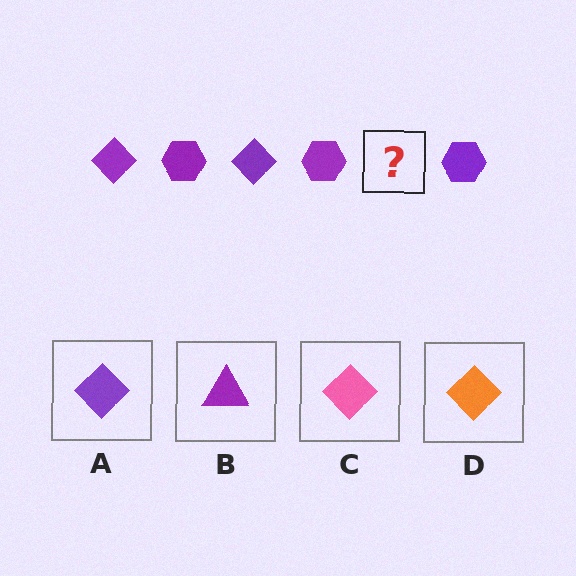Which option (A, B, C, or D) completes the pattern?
A.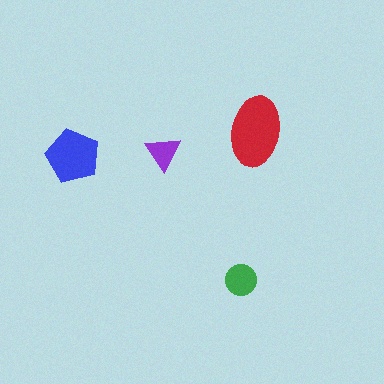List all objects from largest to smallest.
The red ellipse, the blue pentagon, the green circle, the purple triangle.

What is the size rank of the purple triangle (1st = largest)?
4th.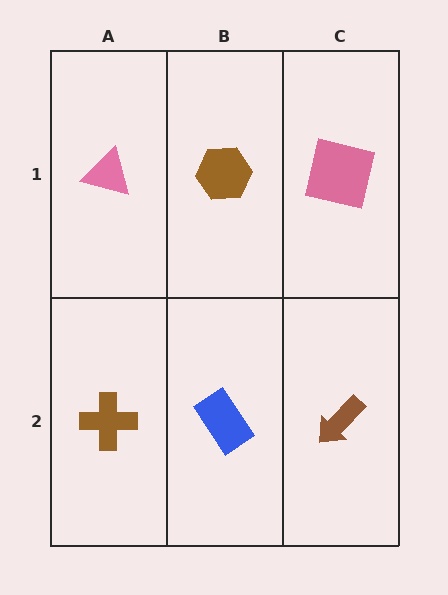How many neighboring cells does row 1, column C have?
2.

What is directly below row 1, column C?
A brown arrow.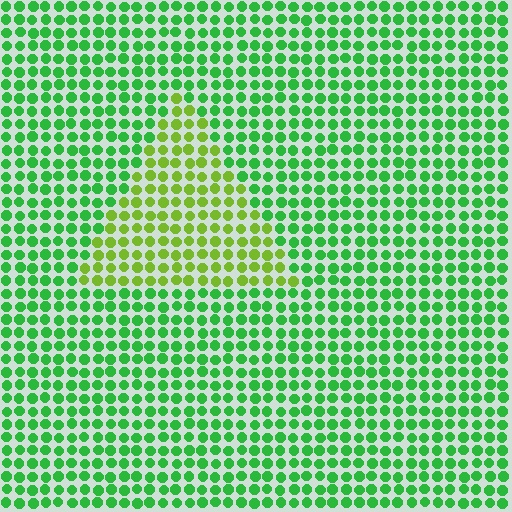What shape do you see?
I see a triangle.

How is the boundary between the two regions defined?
The boundary is defined purely by a slight shift in hue (about 39 degrees). Spacing, size, and orientation are identical on both sides.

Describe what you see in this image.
The image is filled with small green elements in a uniform arrangement. A triangle-shaped region is visible where the elements are tinted to a slightly different hue, forming a subtle color boundary.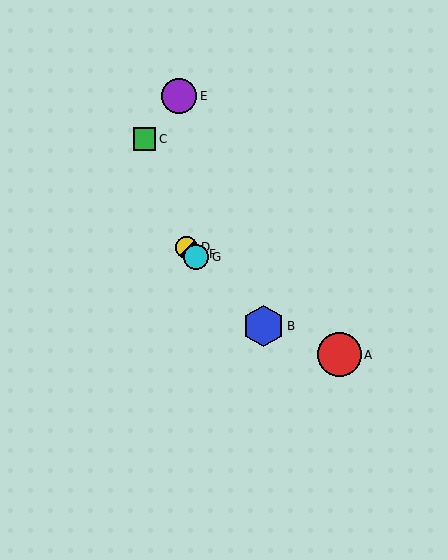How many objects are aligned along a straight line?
4 objects (B, D, F, G) are aligned along a straight line.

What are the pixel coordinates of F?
Object F is at (194, 254).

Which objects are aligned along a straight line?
Objects B, D, F, G are aligned along a straight line.